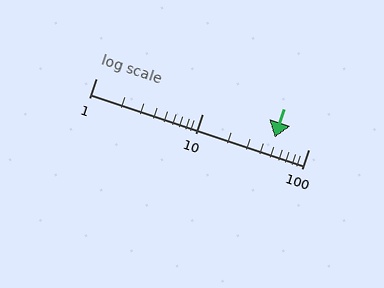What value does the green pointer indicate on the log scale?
The pointer indicates approximately 48.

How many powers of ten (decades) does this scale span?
The scale spans 2 decades, from 1 to 100.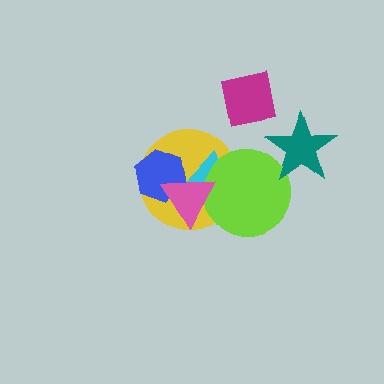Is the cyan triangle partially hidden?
Yes, it is partially covered by another shape.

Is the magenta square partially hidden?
No, no other shape covers it.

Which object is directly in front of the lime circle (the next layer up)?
The pink triangle is directly in front of the lime circle.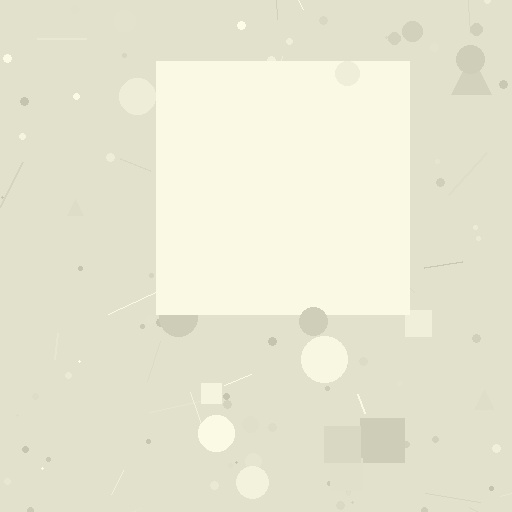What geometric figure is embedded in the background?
A square is embedded in the background.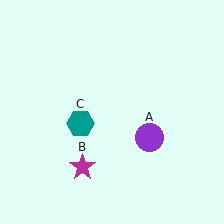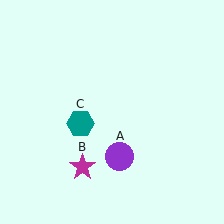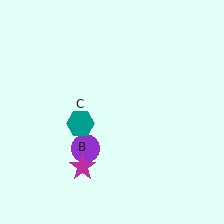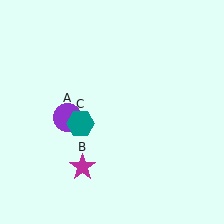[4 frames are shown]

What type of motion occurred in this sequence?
The purple circle (object A) rotated clockwise around the center of the scene.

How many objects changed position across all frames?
1 object changed position: purple circle (object A).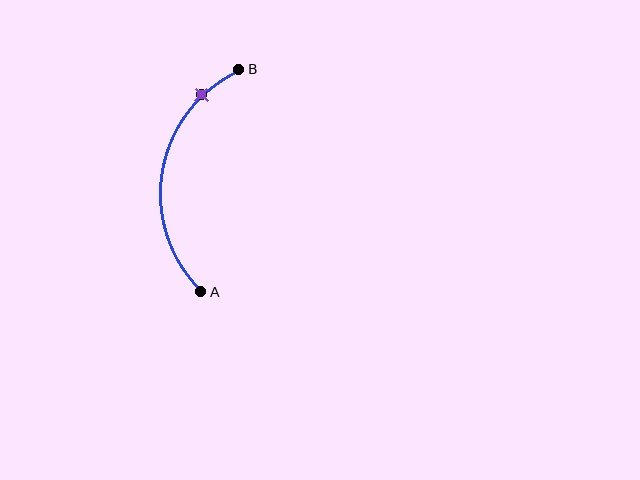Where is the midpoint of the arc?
The arc midpoint is the point on the curve farthest from the straight line joining A and B. It sits to the left of that line.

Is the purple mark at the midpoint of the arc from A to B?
No. The purple mark lies on the arc but is closer to endpoint B. The arc midpoint would be at the point on the curve equidistant along the arc from both A and B.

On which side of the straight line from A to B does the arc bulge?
The arc bulges to the left of the straight line connecting A and B.